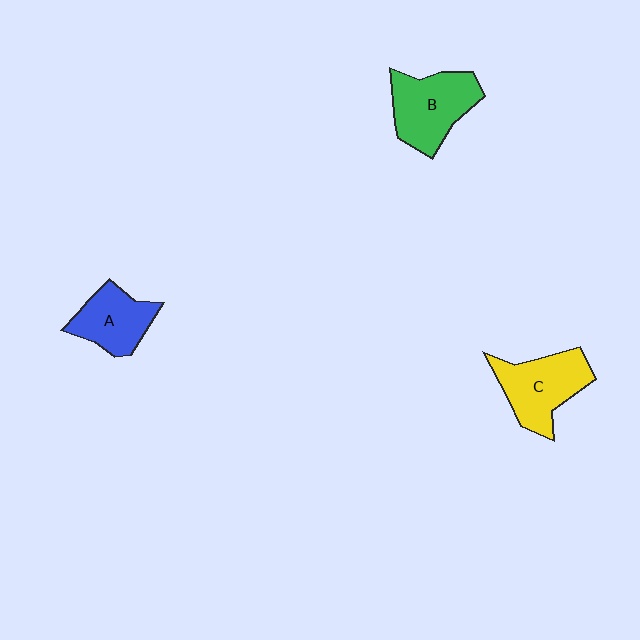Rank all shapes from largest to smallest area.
From largest to smallest: B (green), C (yellow), A (blue).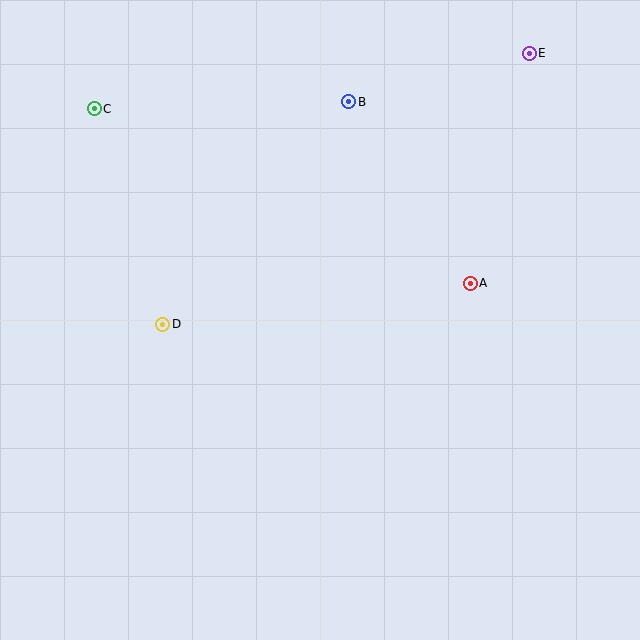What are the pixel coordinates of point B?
Point B is at (349, 102).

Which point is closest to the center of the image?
Point A at (470, 283) is closest to the center.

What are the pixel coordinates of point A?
Point A is at (470, 283).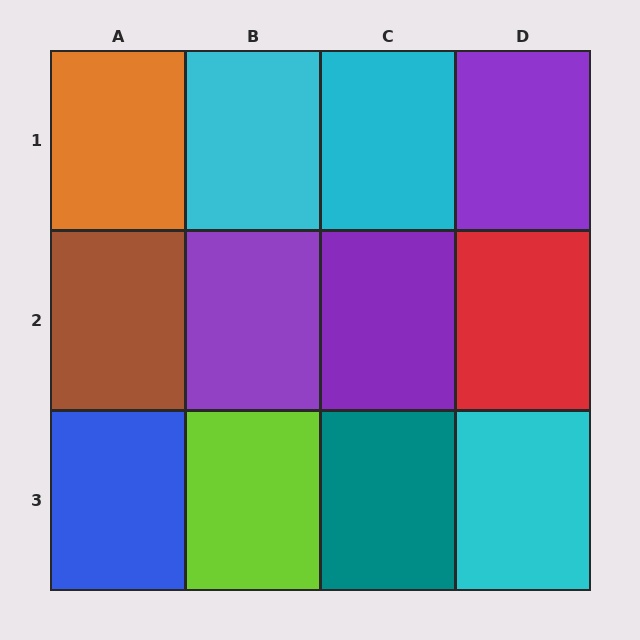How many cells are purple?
3 cells are purple.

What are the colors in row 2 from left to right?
Brown, purple, purple, red.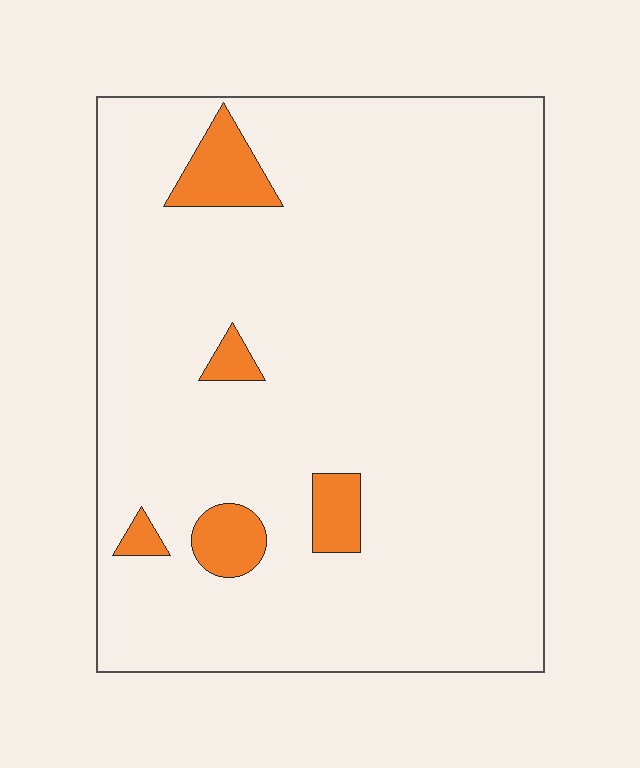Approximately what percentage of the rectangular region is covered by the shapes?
Approximately 5%.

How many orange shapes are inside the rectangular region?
5.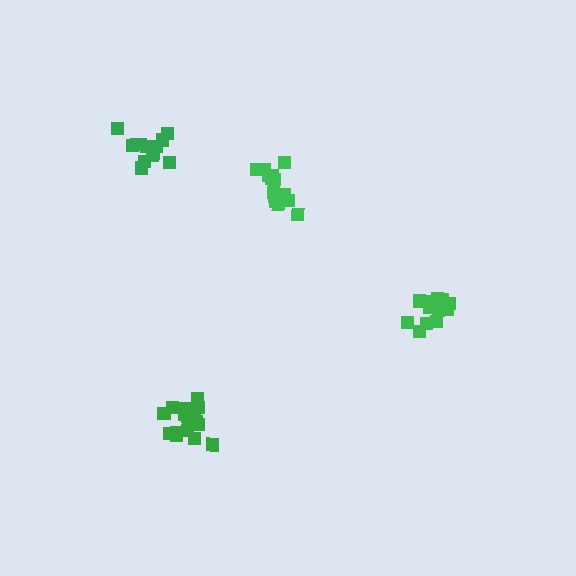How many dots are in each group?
Group 1: 18 dots, Group 2: 13 dots, Group 3: 15 dots, Group 4: 18 dots (64 total).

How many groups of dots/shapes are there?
There are 4 groups.